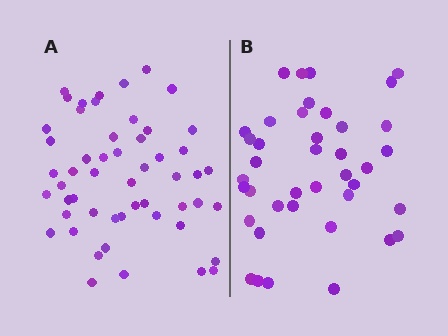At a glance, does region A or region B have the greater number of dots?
Region A (the left region) has more dots.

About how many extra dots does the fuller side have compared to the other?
Region A has approximately 15 more dots than region B.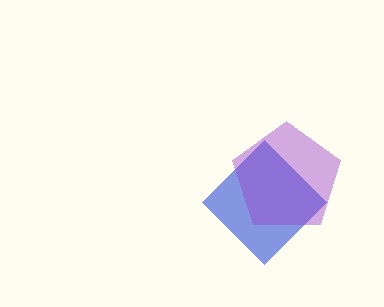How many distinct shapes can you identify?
There are 2 distinct shapes: a blue diamond, a purple pentagon.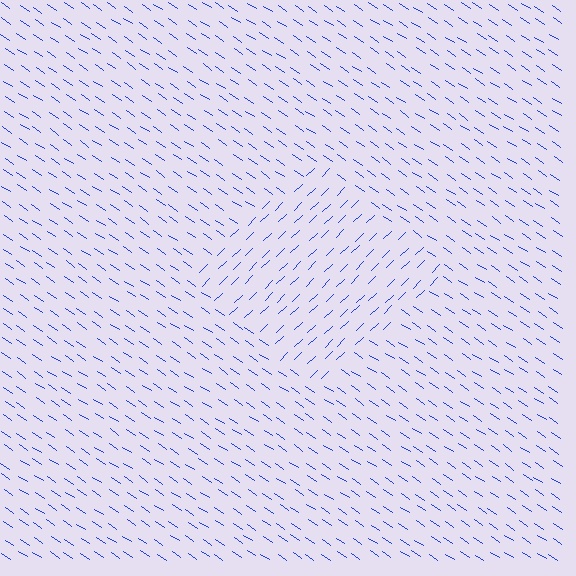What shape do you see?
I see a diamond.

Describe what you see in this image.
The image is filled with small blue line segments. A diamond region in the image has lines oriented differently from the surrounding lines, creating a visible texture boundary.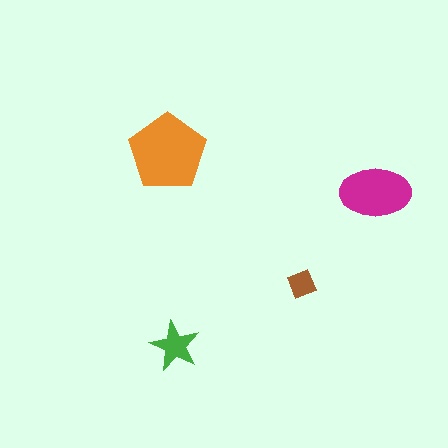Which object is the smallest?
The brown diamond.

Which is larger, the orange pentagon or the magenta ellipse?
The orange pentagon.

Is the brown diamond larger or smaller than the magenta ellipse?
Smaller.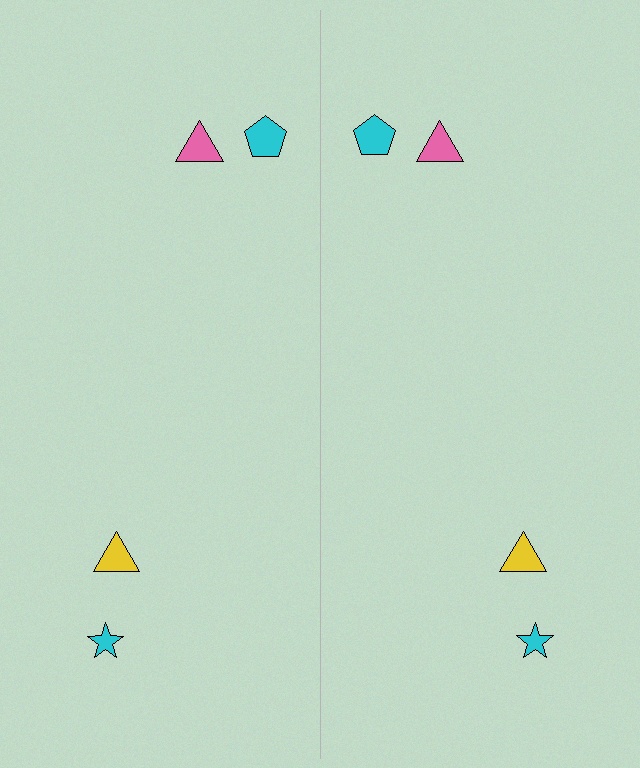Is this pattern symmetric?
Yes, this pattern has bilateral (reflection) symmetry.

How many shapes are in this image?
There are 8 shapes in this image.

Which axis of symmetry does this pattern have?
The pattern has a vertical axis of symmetry running through the center of the image.